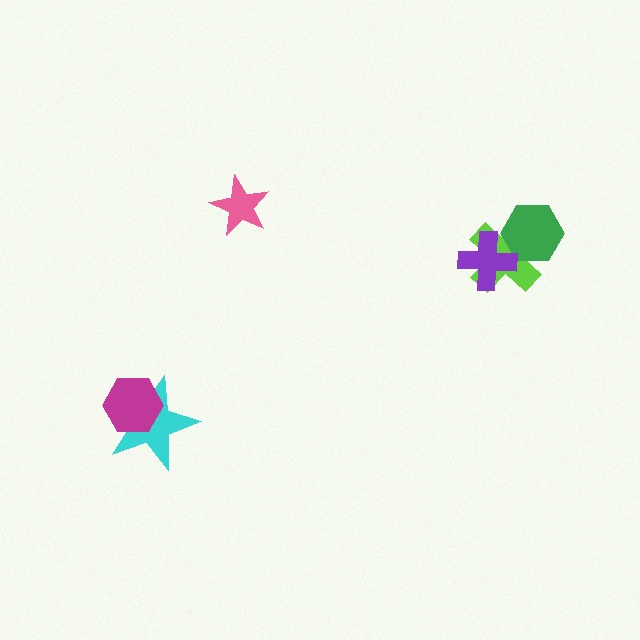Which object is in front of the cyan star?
The magenta hexagon is in front of the cyan star.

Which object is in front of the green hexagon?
The purple cross is in front of the green hexagon.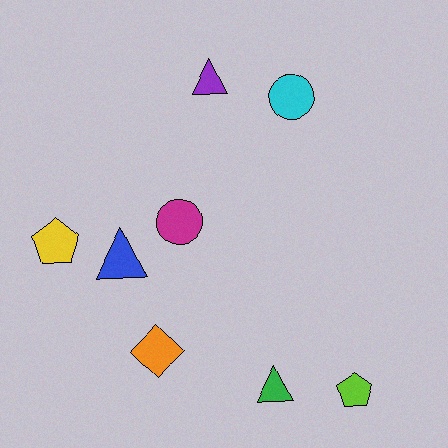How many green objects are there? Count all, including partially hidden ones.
There is 1 green object.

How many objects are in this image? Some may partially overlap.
There are 8 objects.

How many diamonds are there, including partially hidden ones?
There is 1 diamond.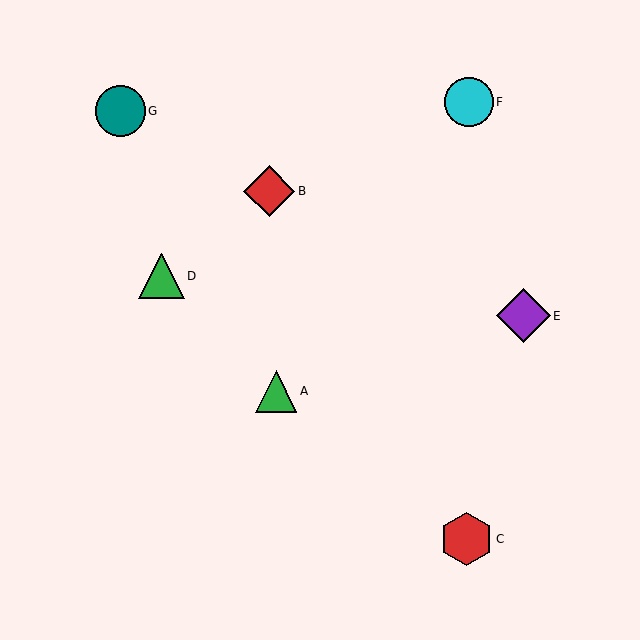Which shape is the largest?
The purple diamond (labeled E) is the largest.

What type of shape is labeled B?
Shape B is a red diamond.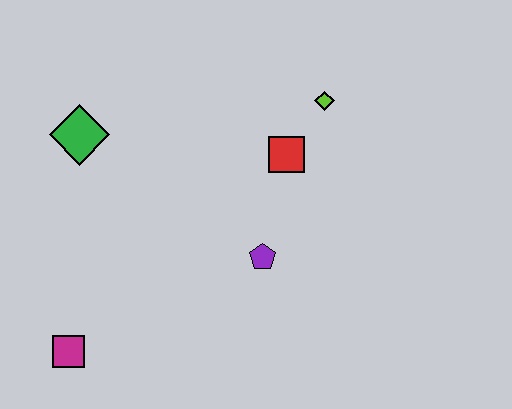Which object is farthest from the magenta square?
The lime diamond is farthest from the magenta square.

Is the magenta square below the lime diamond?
Yes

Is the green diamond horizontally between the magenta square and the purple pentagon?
Yes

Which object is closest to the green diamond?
The red square is closest to the green diamond.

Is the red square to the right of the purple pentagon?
Yes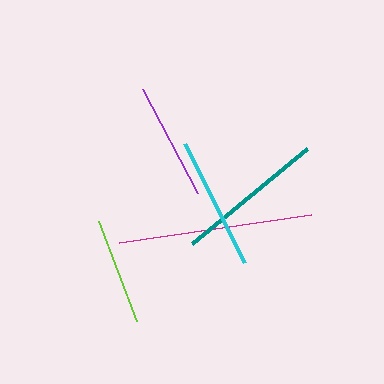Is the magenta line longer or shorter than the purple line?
The magenta line is longer than the purple line.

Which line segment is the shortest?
The lime line is the shortest at approximately 107 pixels.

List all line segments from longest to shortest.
From longest to shortest: magenta, teal, cyan, purple, lime.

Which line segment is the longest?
The magenta line is the longest at approximately 194 pixels.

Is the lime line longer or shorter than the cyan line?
The cyan line is longer than the lime line.